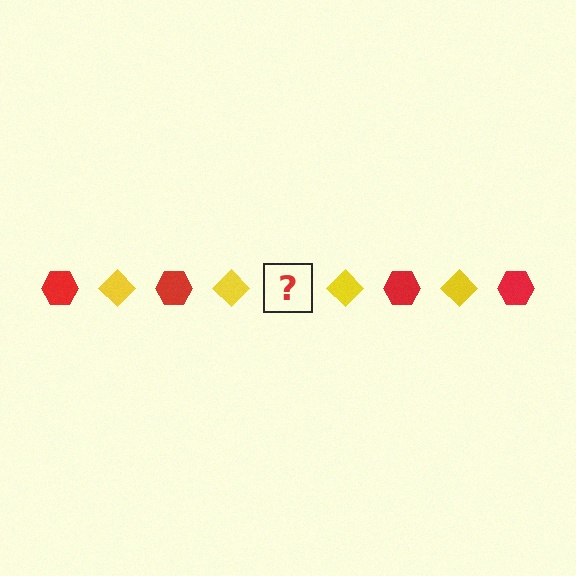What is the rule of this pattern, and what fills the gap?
The rule is that the pattern alternates between red hexagon and yellow diamond. The gap should be filled with a red hexagon.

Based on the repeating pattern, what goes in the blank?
The blank should be a red hexagon.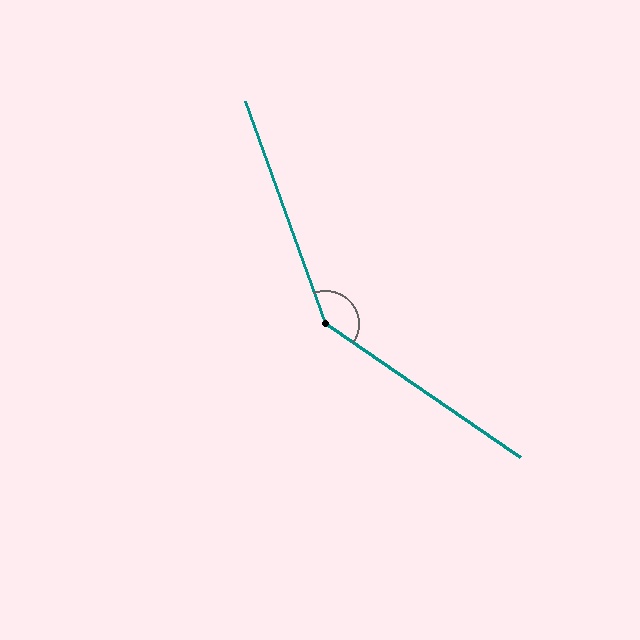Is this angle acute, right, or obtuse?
It is obtuse.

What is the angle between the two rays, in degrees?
Approximately 144 degrees.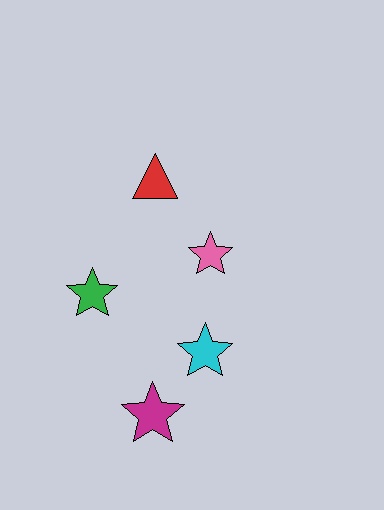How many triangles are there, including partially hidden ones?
There is 1 triangle.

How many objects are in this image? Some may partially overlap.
There are 5 objects.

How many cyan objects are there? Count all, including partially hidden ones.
There is 1 cyan object.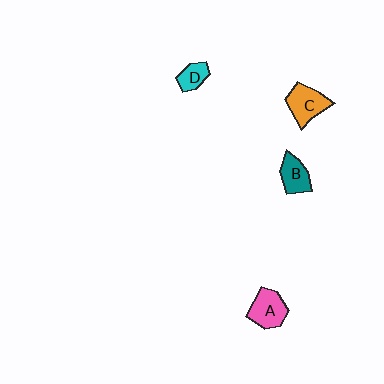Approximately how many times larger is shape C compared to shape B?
Approximately 1.3 times.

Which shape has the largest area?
Shape C (orange).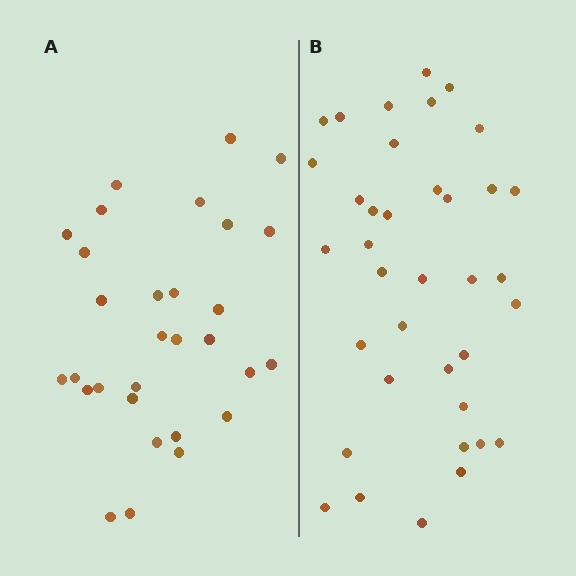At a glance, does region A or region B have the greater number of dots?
Region B (the right region) has more dots.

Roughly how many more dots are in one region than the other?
Region B has roughly 8 or so more dots than region A.